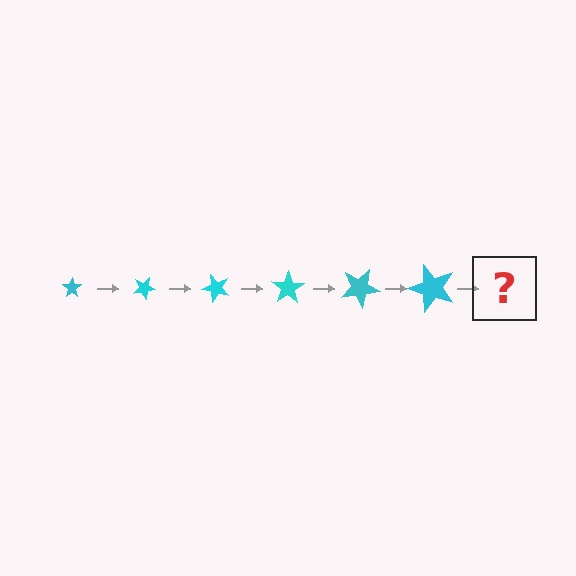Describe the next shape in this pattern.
It should be a star, larger than the previous one and rotated 150 degrees from the start.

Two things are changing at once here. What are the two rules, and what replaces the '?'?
The two rules are that the star grows larger each step and it rotates 25 degrees each step. The '?' should be a star, larger than the previous one and rotated 150 degrees from the start.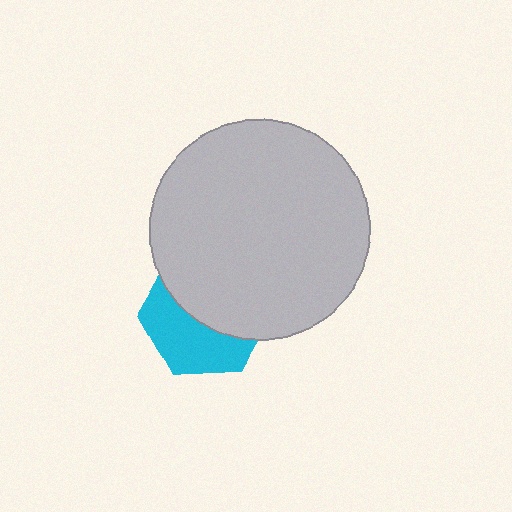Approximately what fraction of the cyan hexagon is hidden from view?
Roughly 55% of the cyan hexagon is hidden behind the light gray circle.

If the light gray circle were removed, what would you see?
You would see the complete cyan hexagon.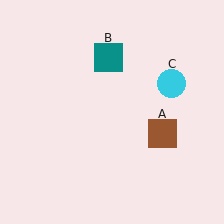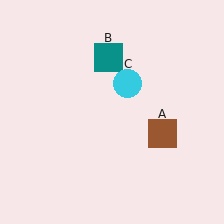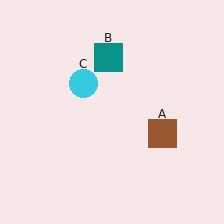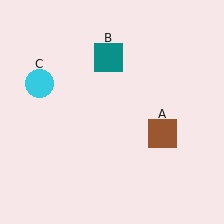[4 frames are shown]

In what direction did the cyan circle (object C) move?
The cyan circle (object C) moved left.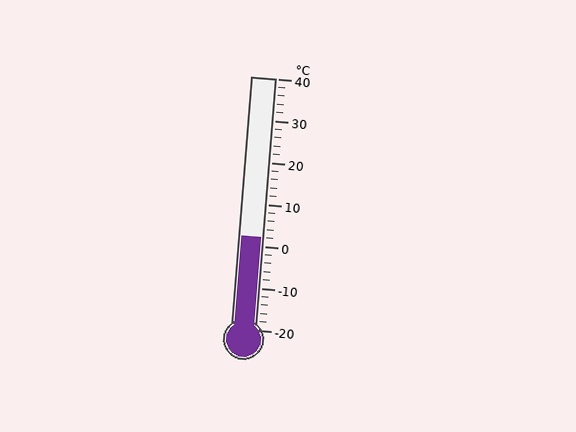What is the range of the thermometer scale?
The thermometer scale ranges from -20°C to 40°C.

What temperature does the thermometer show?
The thermometer shows approximately 2°C.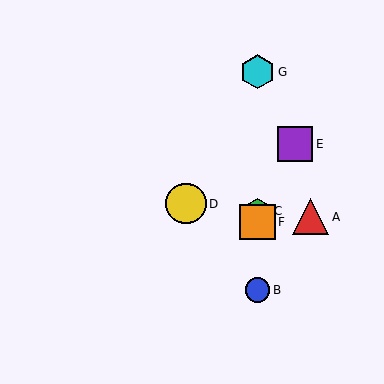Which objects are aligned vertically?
Objects B, C, F, G are aligned vertically.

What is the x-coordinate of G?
Object G is at x≈258.